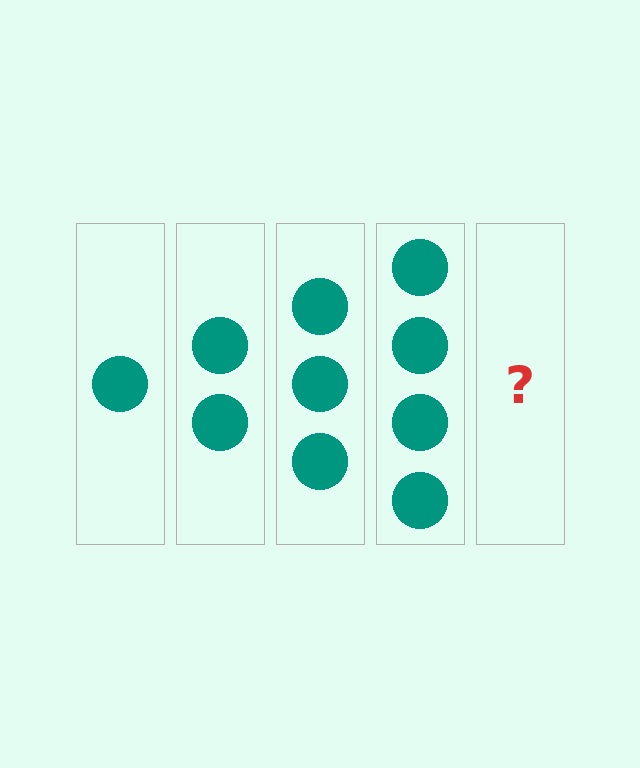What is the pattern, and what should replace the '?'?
The pattern is that each step adds one more circle. The '?' should be 5 circles.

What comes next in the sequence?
The next element should be 5 circles.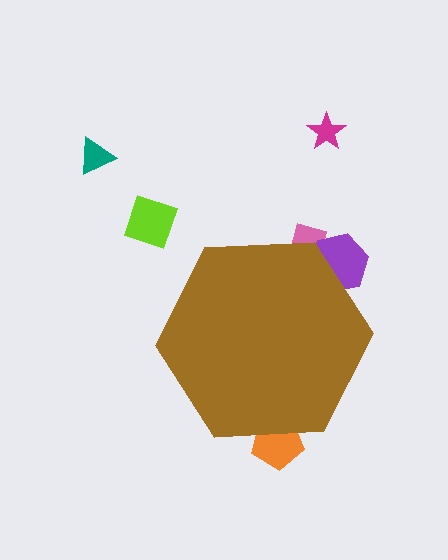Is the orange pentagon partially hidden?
Yes, the orange pentagon is partially hidden behind the brown hexagon.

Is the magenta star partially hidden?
No, the magenta star is fully visible.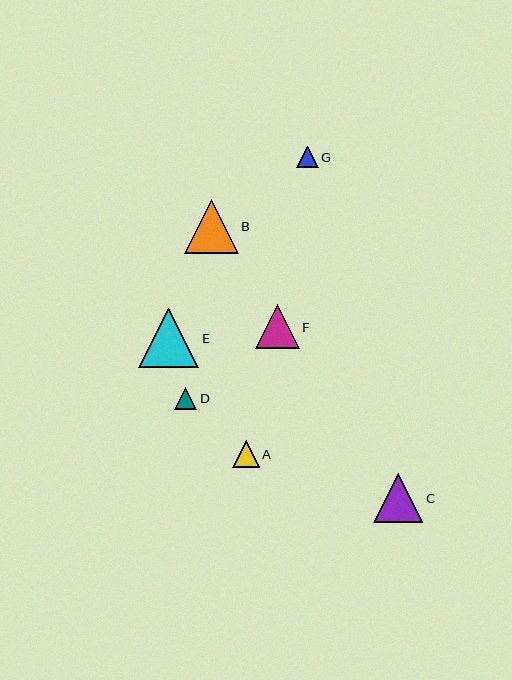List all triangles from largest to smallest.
From largest to smallest: E, B, C, F, A, D, G.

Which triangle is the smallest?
Triangle G is the smallest with a size of approximately 21 pixels.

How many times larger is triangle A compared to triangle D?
Triangle A is approximately 1.2 times the size of triangle D.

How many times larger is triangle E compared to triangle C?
Triangle E is approximately 1.2 times the size of triangle C.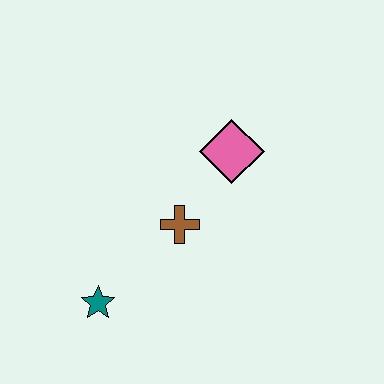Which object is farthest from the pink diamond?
The teal star is farthest from the pink diamond.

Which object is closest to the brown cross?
The pink diamond is closest to the brown cross.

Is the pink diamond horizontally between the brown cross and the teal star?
No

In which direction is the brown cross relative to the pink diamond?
The brown cross is below the pink diamond.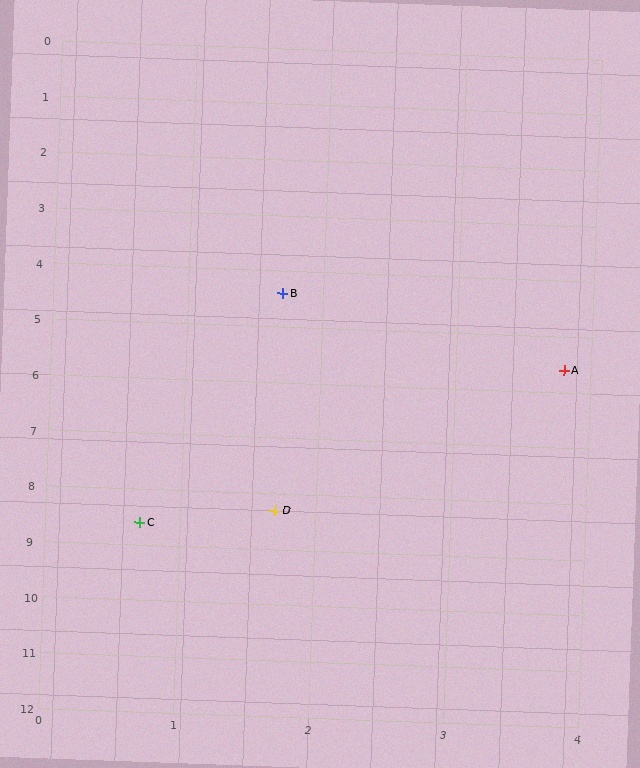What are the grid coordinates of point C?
Point C is at approximately (0.7, 8.6).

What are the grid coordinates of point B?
Point B is at approximately (1.7, 4.4).